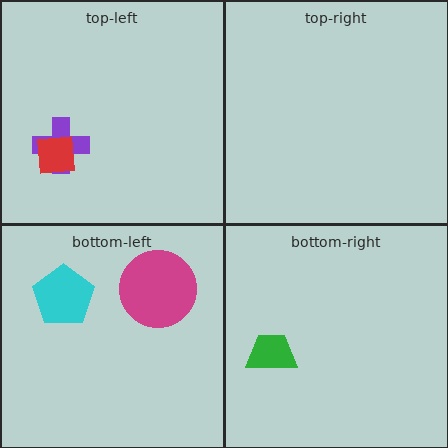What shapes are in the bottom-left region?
The cyan pentagon, the magenta circle.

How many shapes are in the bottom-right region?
1.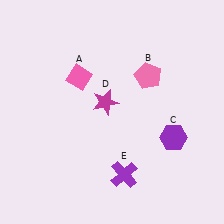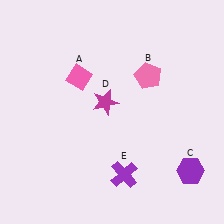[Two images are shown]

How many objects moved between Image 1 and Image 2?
1 object moved between the two images.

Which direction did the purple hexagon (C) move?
The purple hexagon (C) moved down.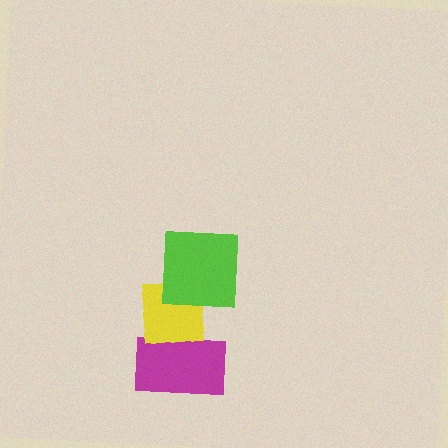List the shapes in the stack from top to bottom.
From top to bottom: the lime square, the yellow square, the magenta rectangle.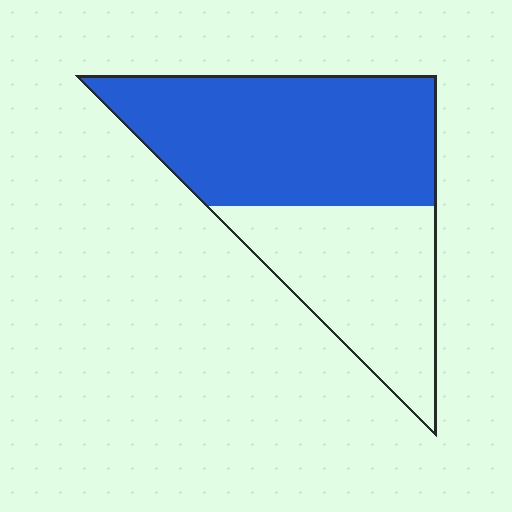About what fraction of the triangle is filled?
About three fifths (3/5).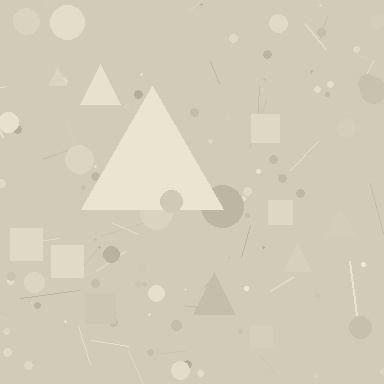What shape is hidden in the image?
A triangle is hidden in the image.